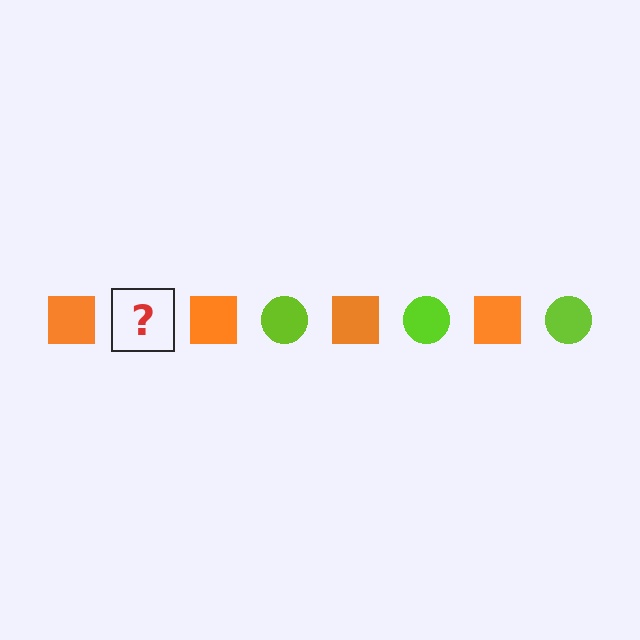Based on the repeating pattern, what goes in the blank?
The blank should be a lime circle.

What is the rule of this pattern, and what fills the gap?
The rule is that the pattern alternates between orange square and lime circle. The gap should be filled with a lime circle.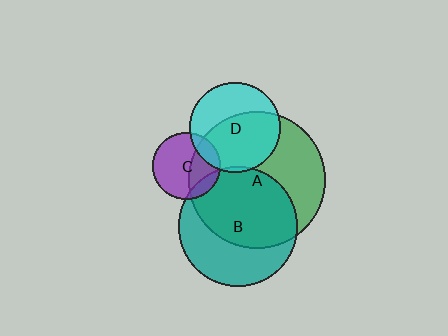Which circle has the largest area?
Circle A (green).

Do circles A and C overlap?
Yes.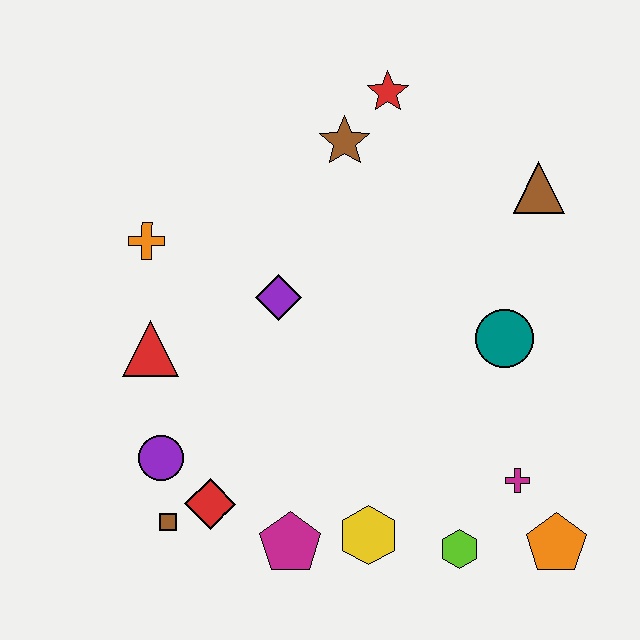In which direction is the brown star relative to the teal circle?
The brown star is above the teal circle.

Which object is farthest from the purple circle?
The brown triangle is farthest from the purple circle.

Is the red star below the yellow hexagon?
No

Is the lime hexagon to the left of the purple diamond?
No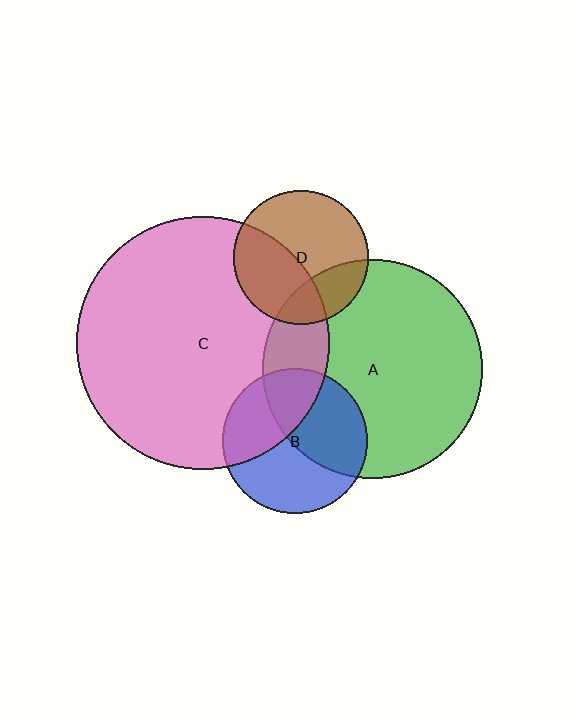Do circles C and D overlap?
Yes.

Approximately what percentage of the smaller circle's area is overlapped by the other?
Approximately 40%.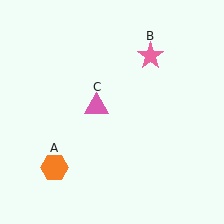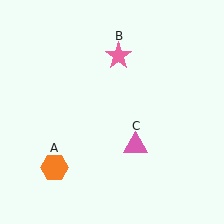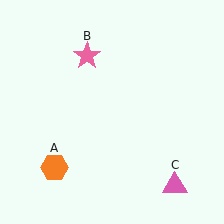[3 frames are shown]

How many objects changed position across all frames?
2 objects changed position: pink star (object B), pink triangle (object C).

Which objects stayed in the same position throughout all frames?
Orange hexagon (object A) remained stationary.